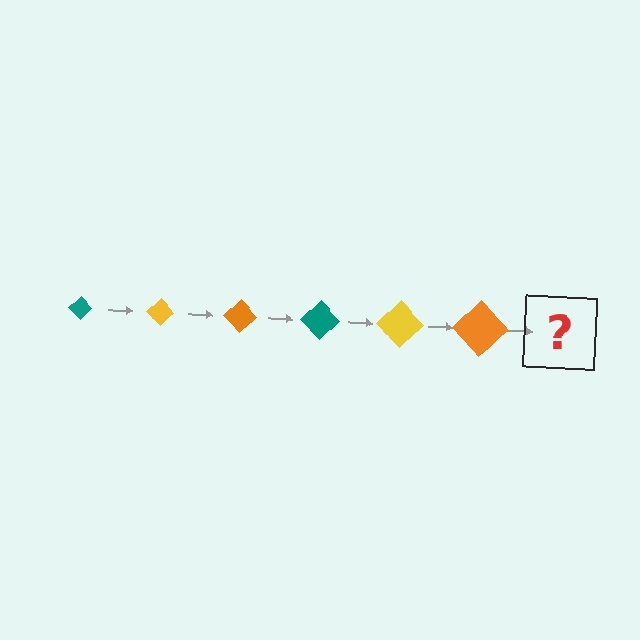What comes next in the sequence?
The next element should be a teal diamond, larger than the previous one.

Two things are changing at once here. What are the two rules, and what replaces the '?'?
The two rules are that the diamond grows larger each step and the color cycles through teal, yellow, and orange. The '?' should be a teal diamond, larger than the previous one.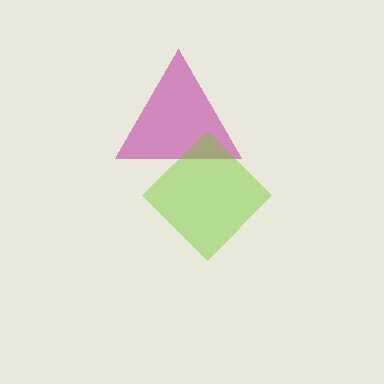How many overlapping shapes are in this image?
There are 2 overlapping shapes in the image.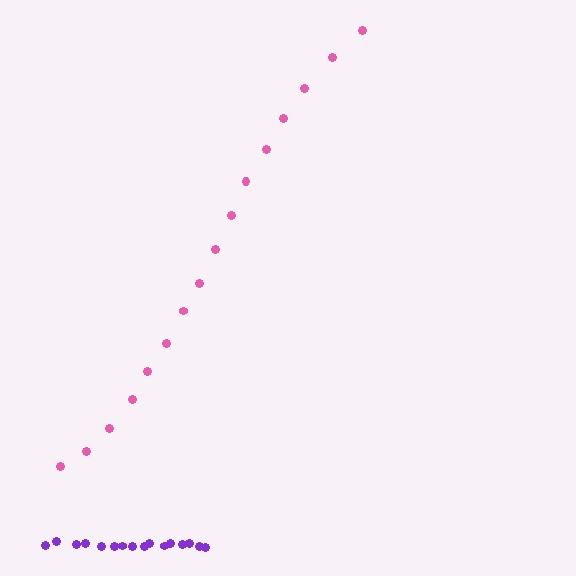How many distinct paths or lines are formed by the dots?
There are 2 distinct paths.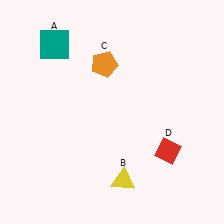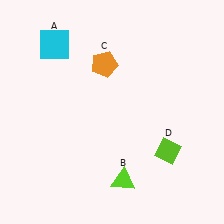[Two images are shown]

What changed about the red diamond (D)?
In Image 1, D is red. In Image 2, it changed to lime.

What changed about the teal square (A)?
In Image 1, A is teal. In Image 2, it changed to cyan.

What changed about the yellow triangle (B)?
In Image 1, B is yellow. In Image 2, it changed to lime.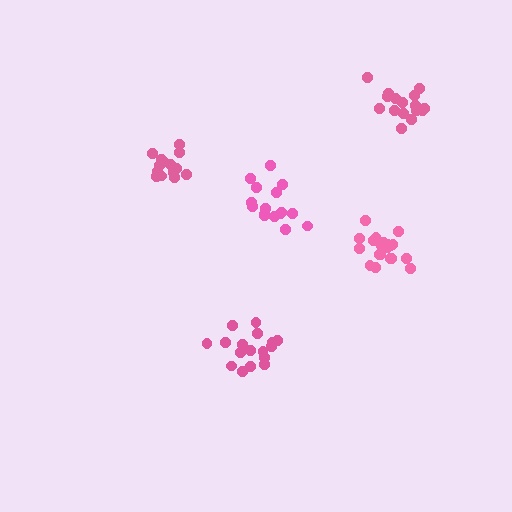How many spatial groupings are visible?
There are 5 spatial groupings.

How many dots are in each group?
Group 1: 17 dots, Group 2: 15 dots, Group 3: 16 dots, Group 4: 16 dots, Group 5: 20 dots (84 total).